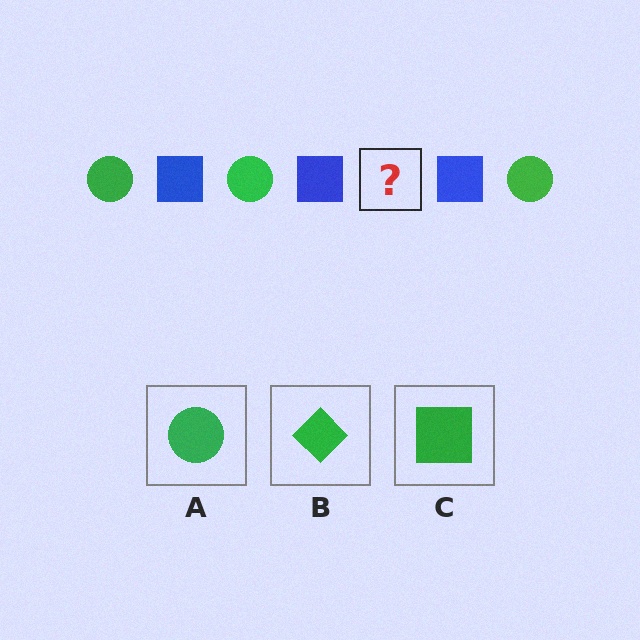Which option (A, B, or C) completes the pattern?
A.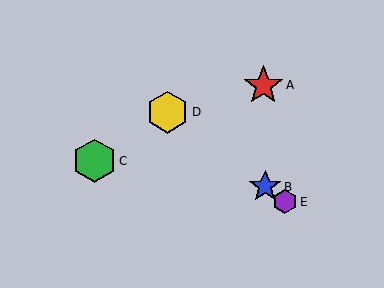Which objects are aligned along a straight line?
Objects B, D, E are aligned along a straight line.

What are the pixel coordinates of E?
Object E is at (285, 202).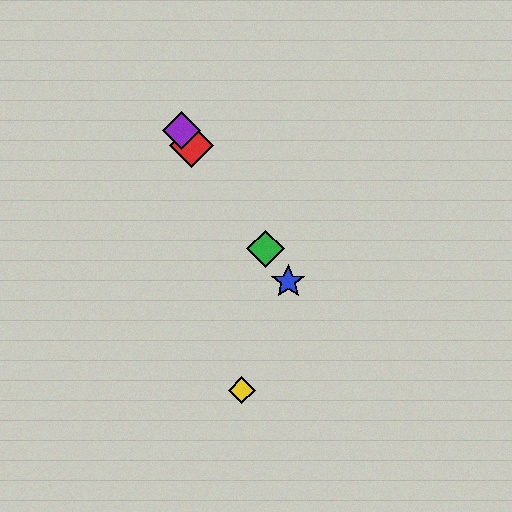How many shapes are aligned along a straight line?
4 shapes (the red diamond, the blue star, the green diamond, the purple diamond) are aligned along a straight line.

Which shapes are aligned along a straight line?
The red diamond, the blue star, the green diamond, the purple diamond are aligned along a straight line.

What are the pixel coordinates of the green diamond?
The green diamond is at (265, 249).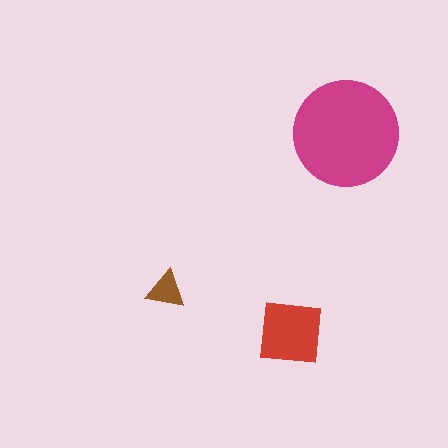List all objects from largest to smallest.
The magenta circle, the red square, the brown triangle.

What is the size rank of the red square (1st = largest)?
2nd.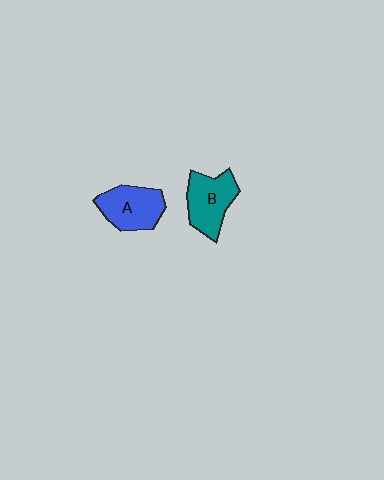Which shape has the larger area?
Shape B (teal).